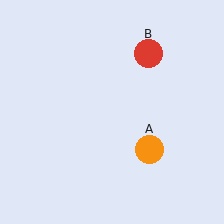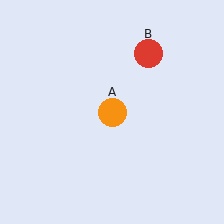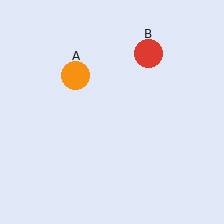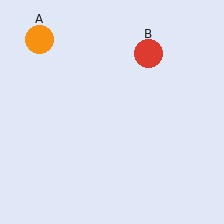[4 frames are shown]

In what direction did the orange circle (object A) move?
The orange circle (object A) moved up and to the left.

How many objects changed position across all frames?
1 object changed position: orange circle (object A).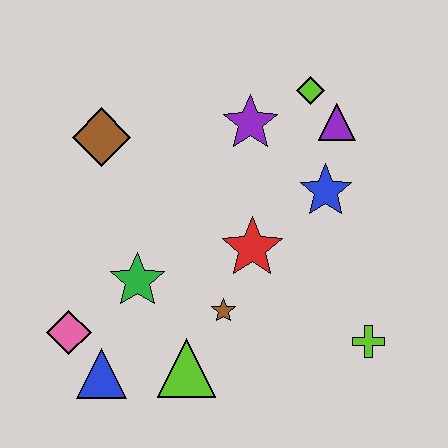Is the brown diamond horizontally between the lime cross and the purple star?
No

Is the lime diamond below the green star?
No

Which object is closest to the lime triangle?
The brown star is closest to the lime triangle.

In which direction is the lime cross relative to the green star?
The lime cross is to the right of the green star.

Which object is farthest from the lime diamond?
The blue triangle is farthest from the lime diamond.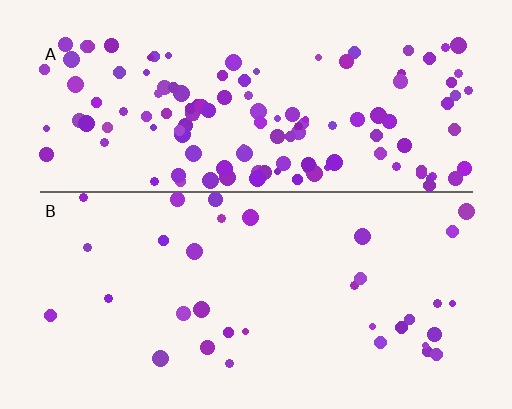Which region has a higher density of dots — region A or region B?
A (the top).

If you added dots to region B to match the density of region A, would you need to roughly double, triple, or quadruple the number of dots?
Approximately quadruple.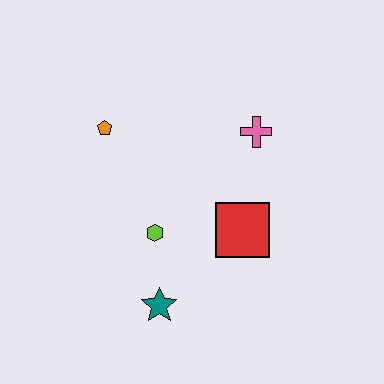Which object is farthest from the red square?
The orange pentagon is farthest from the red square.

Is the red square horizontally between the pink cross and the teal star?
Yes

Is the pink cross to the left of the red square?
No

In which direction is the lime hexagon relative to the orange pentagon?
The lime hexagon is below the orange pentagon.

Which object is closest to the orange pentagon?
The lime hexagon is closest to the orange pentagon.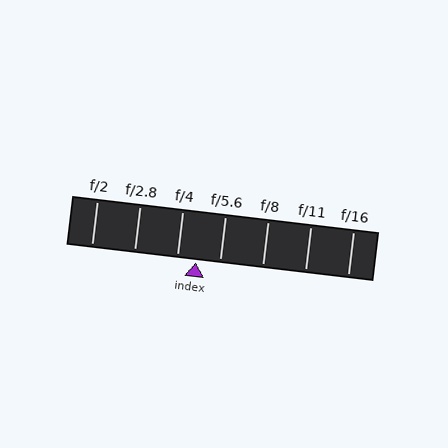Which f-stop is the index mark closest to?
The index mark is closest to f/4.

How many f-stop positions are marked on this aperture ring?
There are 7 f-stop positions marked.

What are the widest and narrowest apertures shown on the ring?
The widest aperture shown is f/2 and the narrowest is f/16.